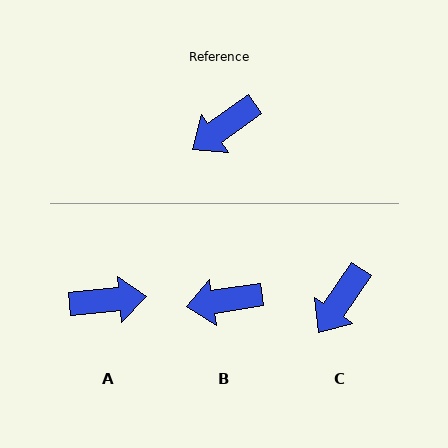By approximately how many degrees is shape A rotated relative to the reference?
Approximately 150 degrees counter-clockwise.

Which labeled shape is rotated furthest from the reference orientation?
A, about 150 degrees away.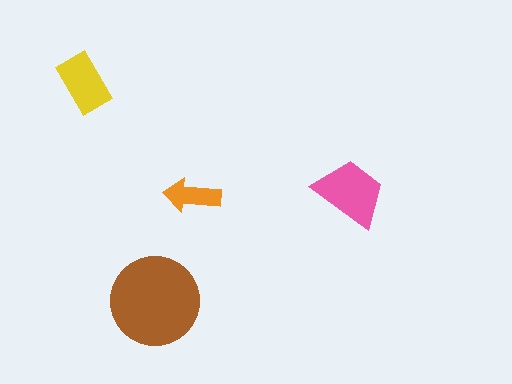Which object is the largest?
The brown circle.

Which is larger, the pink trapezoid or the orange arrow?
The pink trapezoid.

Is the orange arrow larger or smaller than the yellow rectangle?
Smaller.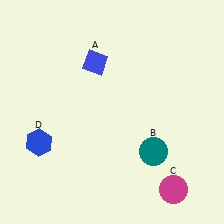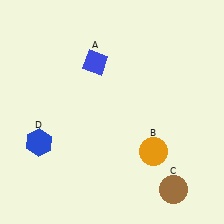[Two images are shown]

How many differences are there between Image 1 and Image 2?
There are 2 differences between the two images.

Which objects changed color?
B changed from teal to orange. C changed from magenta to brown.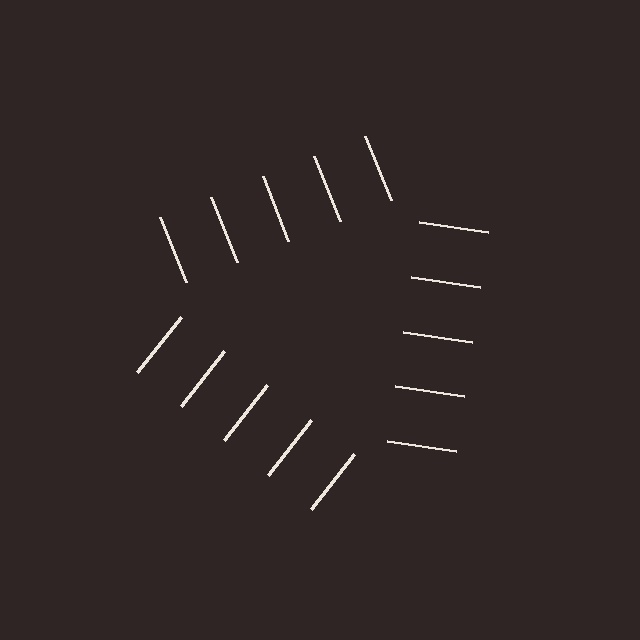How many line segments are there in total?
15 — 5 along each of the 3 edges.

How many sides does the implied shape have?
3 sides — the line-ends trace a triangle.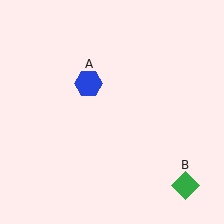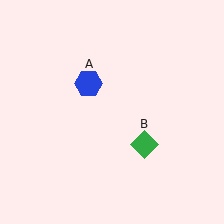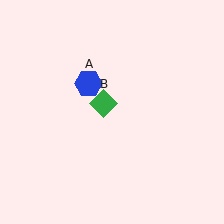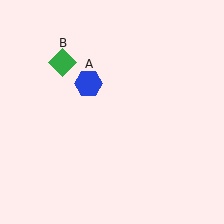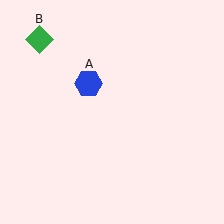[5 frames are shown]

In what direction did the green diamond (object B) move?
The green diamond (object B) moved up and to the left.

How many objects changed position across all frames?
1 object changed position: green diamond (object B).